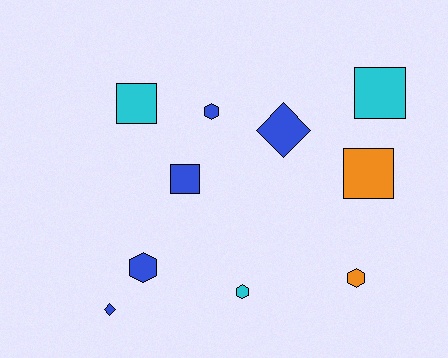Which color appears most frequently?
Blue, with 5 objects.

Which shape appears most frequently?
Square, with 4 objects.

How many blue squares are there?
There is 1 blue square.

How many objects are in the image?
There are 10 objects.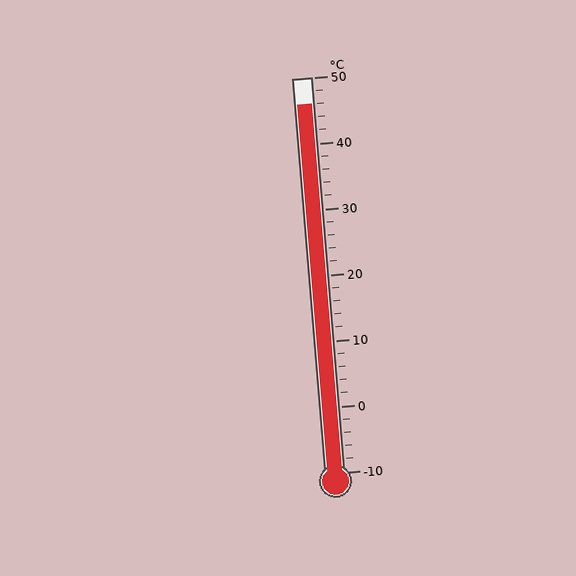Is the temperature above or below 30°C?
The temperature is above 30°C.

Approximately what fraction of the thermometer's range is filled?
The thermometer is filled to approximately 95% of its range.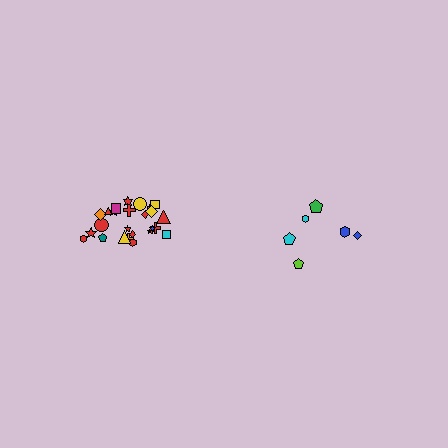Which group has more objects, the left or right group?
The left group.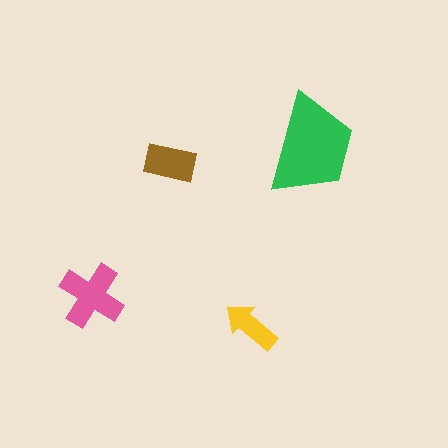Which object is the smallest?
The yellow arrow.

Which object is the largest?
The green trapezoid.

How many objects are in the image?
There are 4 objects in the image.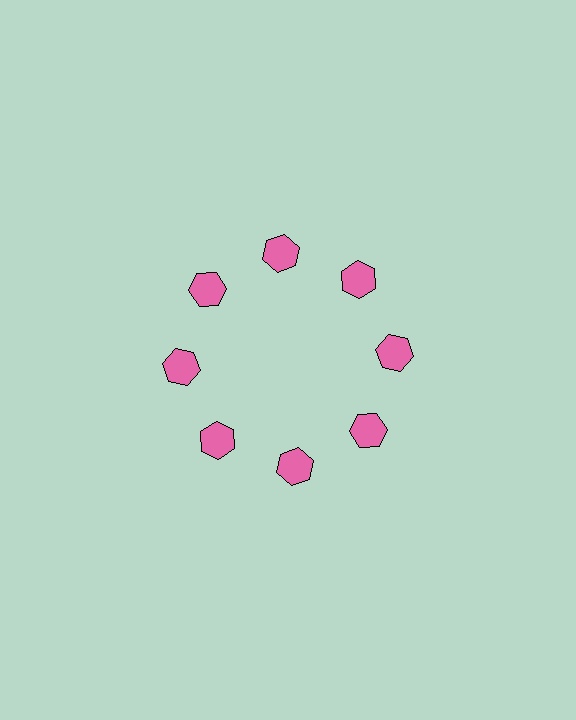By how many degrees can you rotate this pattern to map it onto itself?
The pattern maps onto itself every 45 degrees of rotation.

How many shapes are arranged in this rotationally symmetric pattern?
There are 8 shapes, arranged in 8 groups of 1.